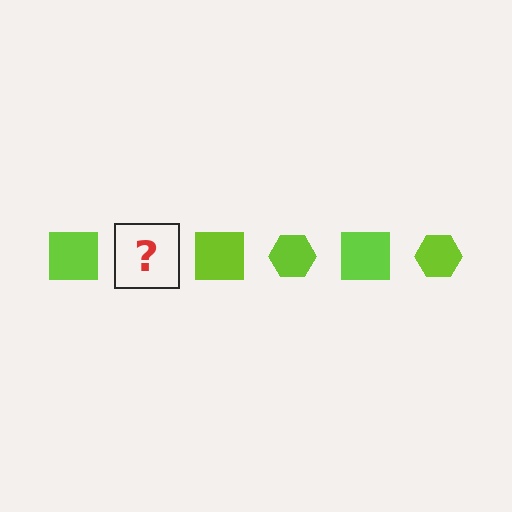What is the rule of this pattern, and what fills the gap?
The rule is that the pattern cycles through square, hexagon shapes in lime. The gap should be filled with a lime hexagon.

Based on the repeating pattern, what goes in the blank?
The blank should be a lime hexagon.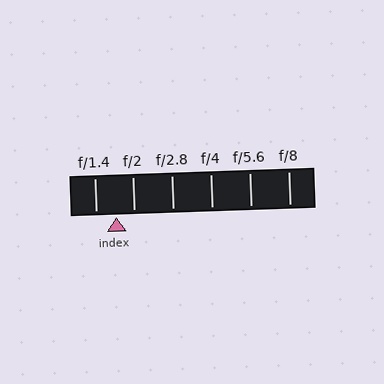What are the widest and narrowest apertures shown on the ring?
The widest aperture shown is f/1.4 and the narrowest is f/8.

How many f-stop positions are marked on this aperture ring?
There are 6 f-stop positions marked.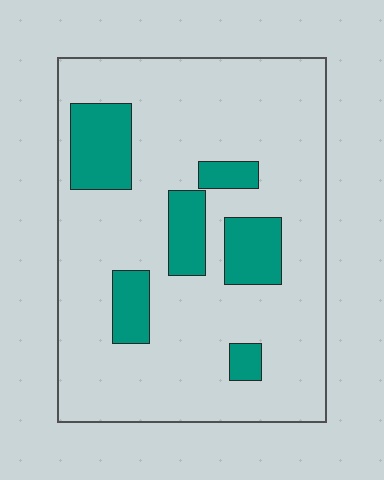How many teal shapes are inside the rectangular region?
6.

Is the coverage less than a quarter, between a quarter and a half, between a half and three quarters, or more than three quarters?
Less than a quarter.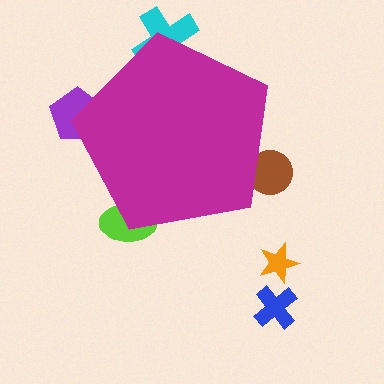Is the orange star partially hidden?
No, the orange star is fully visible.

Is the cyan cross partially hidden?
Yes, the cyan cross is partially hidden behind the magenta pentagon.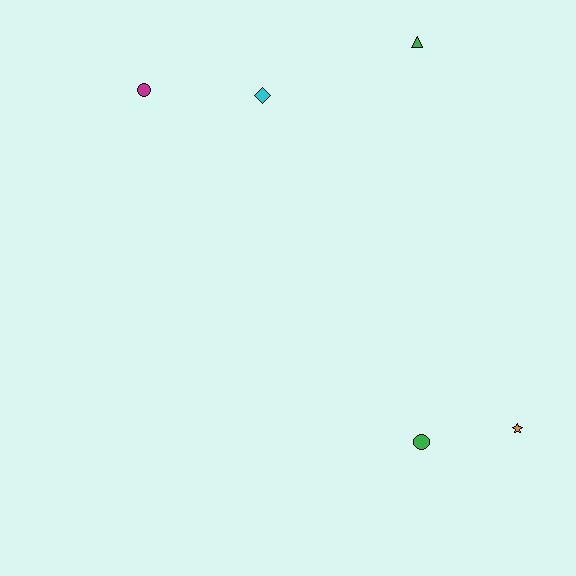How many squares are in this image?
There are no squares.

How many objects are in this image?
There are 5 objects.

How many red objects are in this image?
There are no red objects.